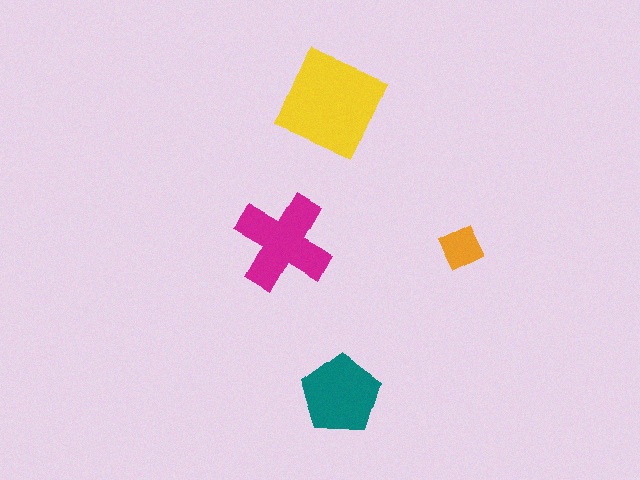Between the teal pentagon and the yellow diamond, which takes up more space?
The yellow diamond.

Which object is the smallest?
The orange square.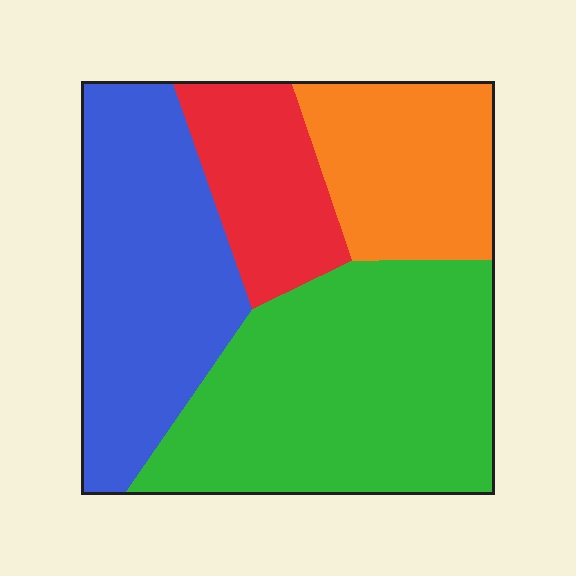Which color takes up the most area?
Green, at roughly 40%.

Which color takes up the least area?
Red, at roughly 15%.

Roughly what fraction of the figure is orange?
Orange takes up less than a quarter of the figure.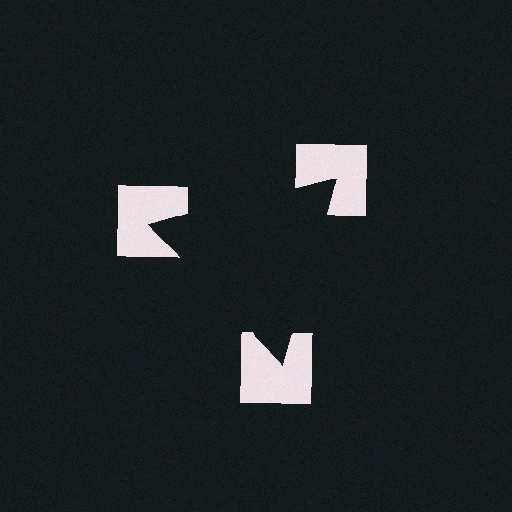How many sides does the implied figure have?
3 sides.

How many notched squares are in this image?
There are 3 — one at each vertex of the illusory triangle.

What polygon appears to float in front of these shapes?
An illusory triangle — its edges are inferred from the aligned wedge cuts in the notched squares, not physically drawn.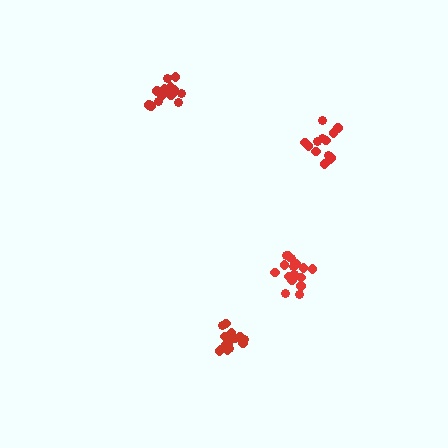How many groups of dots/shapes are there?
There are 4 groups.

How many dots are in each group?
Group 1: 17 dots, Group 2: 13 dots, Group 3: 17 dots, Group 4: 17 dots (64 total).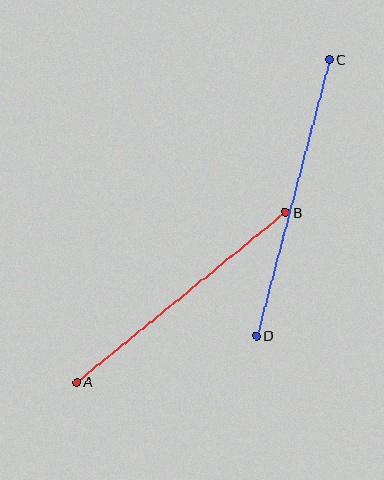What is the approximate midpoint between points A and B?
The midpoint is at approximately (181, 297) pixels.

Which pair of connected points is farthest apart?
Points C and D are farthest apart.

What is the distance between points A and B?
The distance is approximately 269 pixels.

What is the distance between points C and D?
The distance is approximately 286 pixels.